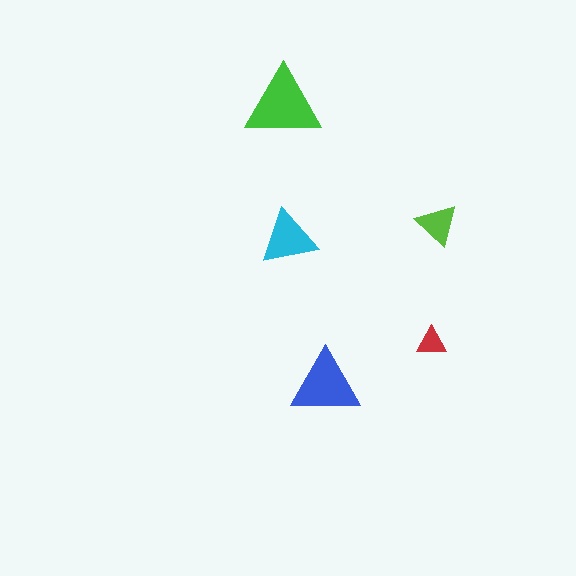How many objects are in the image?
There are 5 objects in the image.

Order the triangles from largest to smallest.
the green one, the blue one, the cyan one, the lime one, the red one.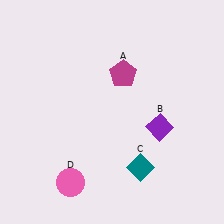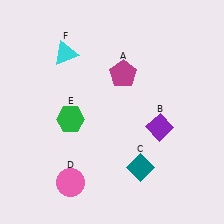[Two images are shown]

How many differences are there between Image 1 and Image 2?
There are 2 differences between the two images.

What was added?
A green hexagon (E), a cyan triangle (F) were added in Image 2.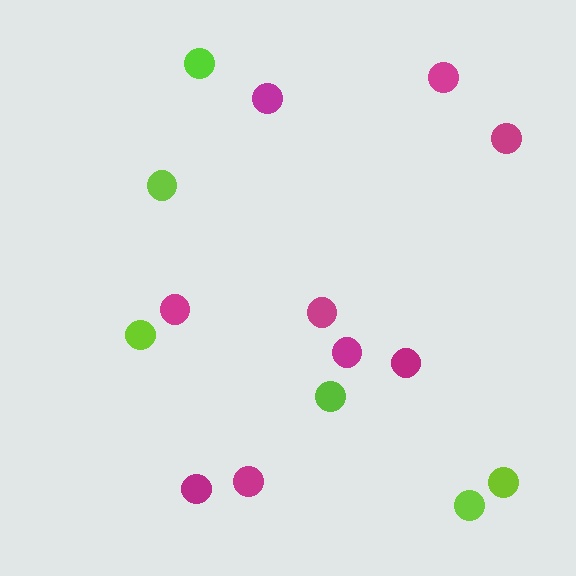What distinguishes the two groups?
There are 2 groups: one group of lime circles (6) and one group of magenta circles (9).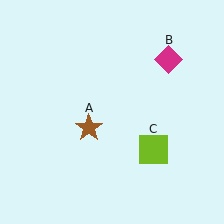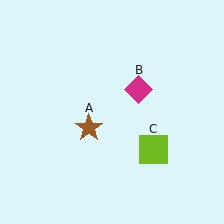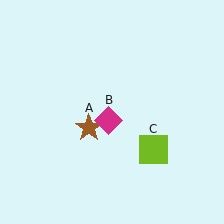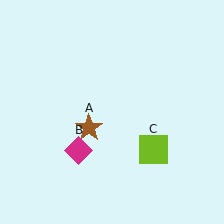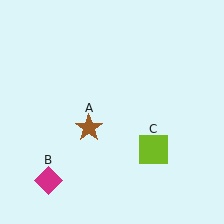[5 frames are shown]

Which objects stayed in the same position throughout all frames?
Brown star (object A) and lime square (object C) remained stationary.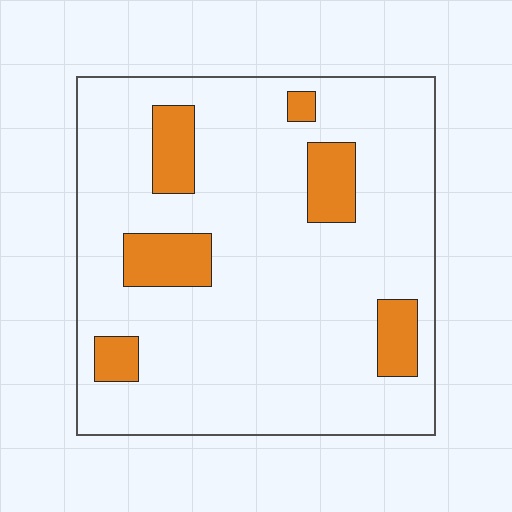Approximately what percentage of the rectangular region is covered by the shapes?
Approximately 15%.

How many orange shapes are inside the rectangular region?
6.